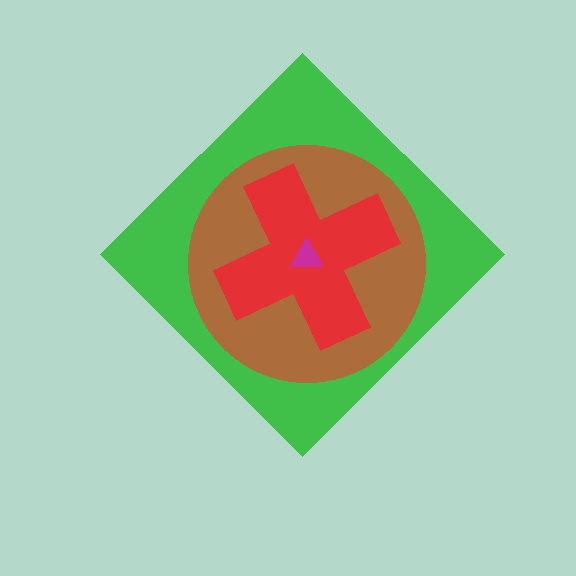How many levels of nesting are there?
4.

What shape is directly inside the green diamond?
The brown circle.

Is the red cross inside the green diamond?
Yes.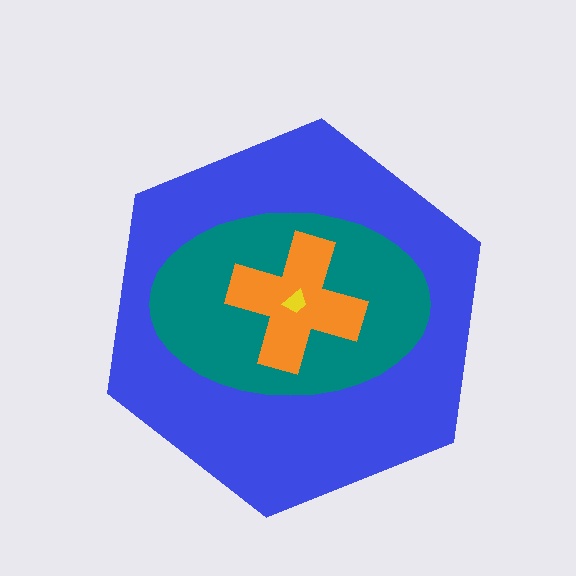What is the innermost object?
The yellow trapezoid.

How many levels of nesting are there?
4.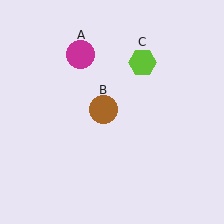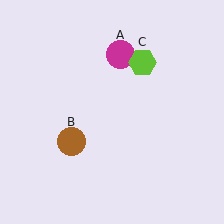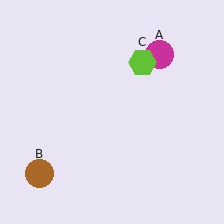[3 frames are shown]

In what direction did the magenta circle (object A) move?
The magenta circle (object A) moved right.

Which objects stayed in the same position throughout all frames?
Lime hexagon (object C) remained stationary.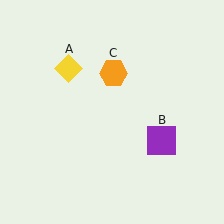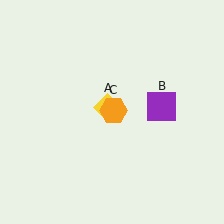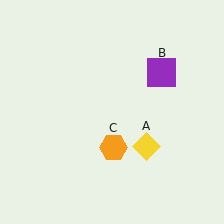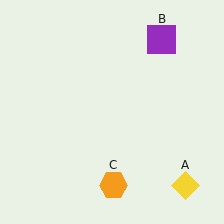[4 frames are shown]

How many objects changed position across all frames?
3 objects changed position: yellow diamond (object A), purple square (object B), orange hexagon (object C).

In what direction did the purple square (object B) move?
The purple square (object B) moved up.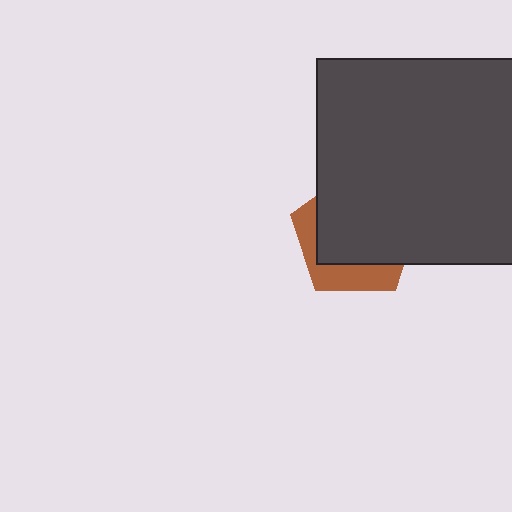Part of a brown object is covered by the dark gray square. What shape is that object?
It is a pentagon.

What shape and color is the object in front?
The object in front is a dark gray square.